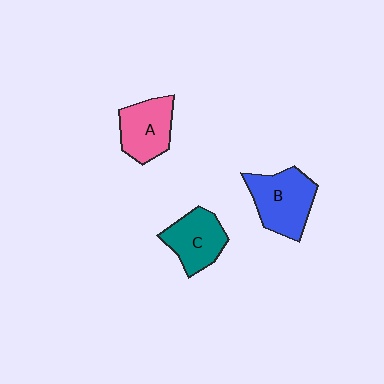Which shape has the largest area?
Shape B (blue).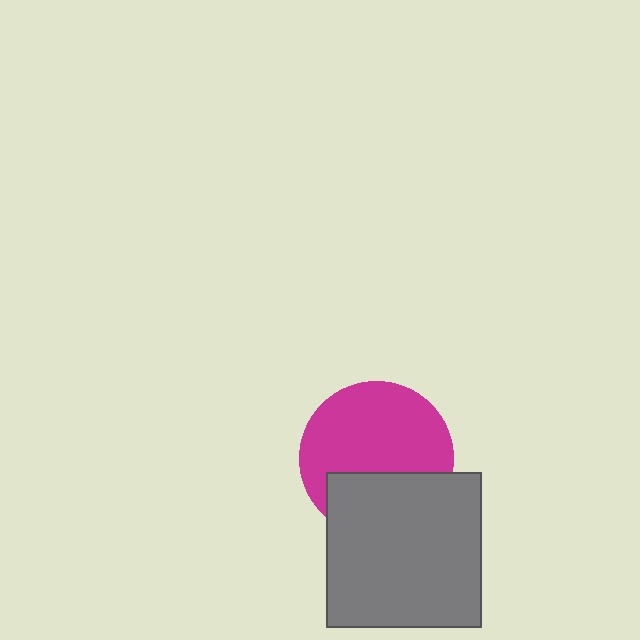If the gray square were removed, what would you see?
You would see the complete magenta circle.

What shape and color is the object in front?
The object in front is a gray square.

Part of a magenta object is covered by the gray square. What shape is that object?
It is a circle.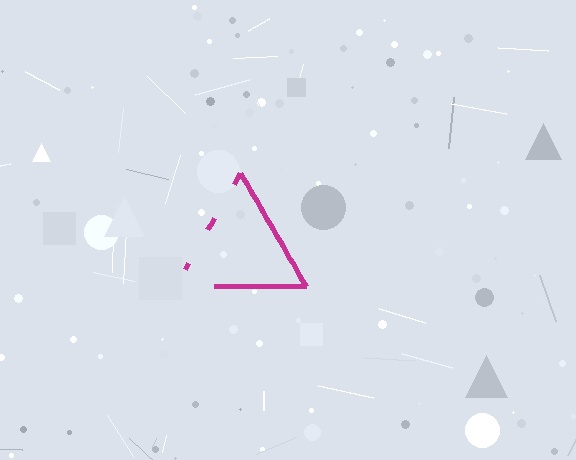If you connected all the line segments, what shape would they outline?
They would outline a triangle.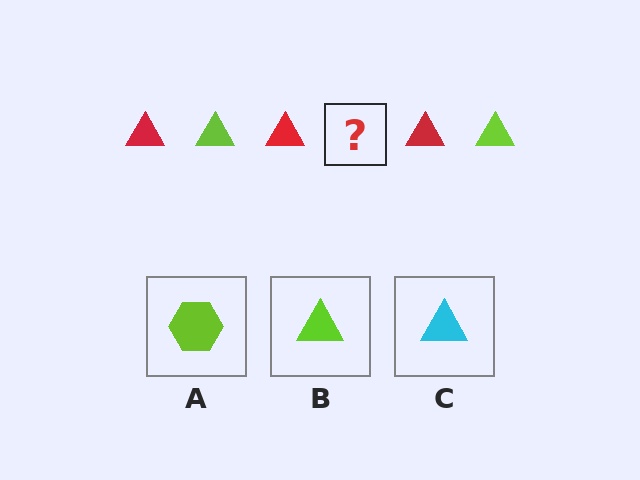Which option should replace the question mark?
Option B.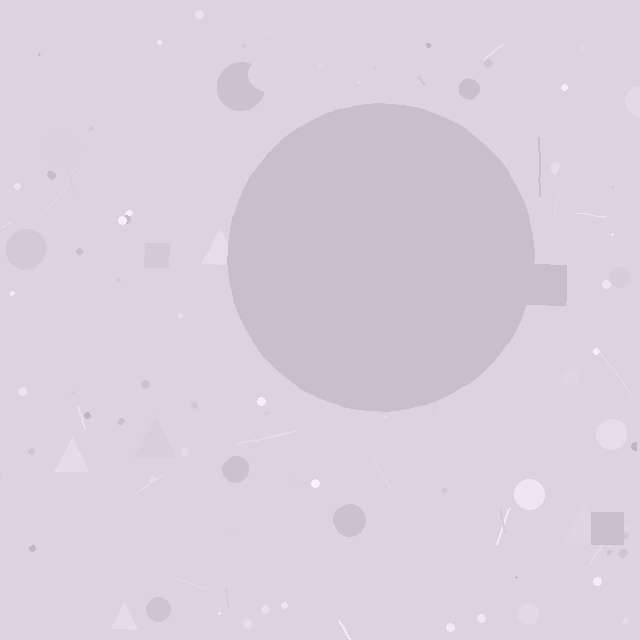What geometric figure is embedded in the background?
A circle is embedded in the background.